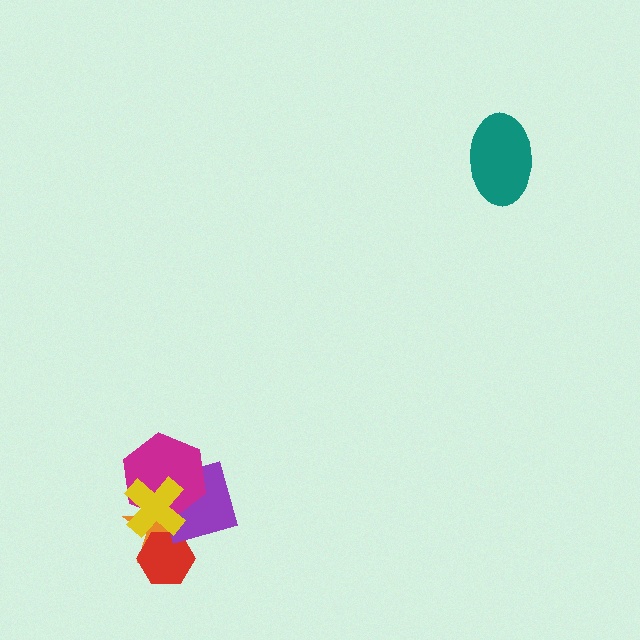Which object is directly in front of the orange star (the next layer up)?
The red hexagon is directly in front of the orange star.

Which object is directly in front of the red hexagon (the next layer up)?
The purple diamond is directly in front of the red hexagon.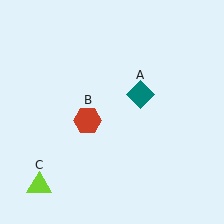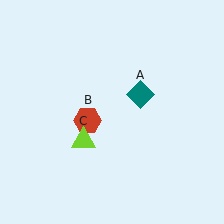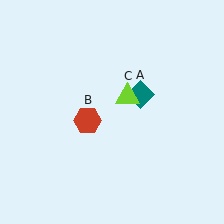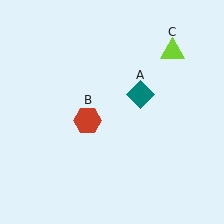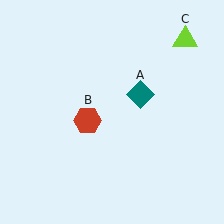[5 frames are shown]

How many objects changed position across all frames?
1 object changed position: lime triangle (object C).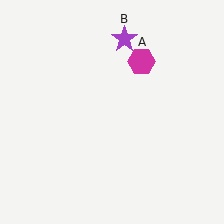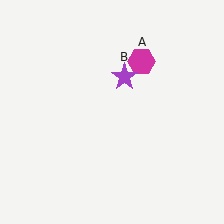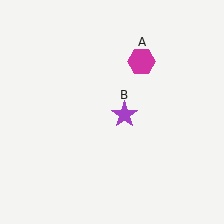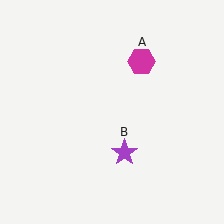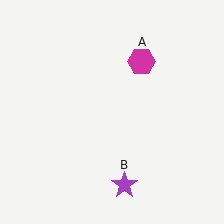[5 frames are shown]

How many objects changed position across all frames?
1 object changed position: purple star (object B).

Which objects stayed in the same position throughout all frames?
Magenta hexagon (object A) remained stationary.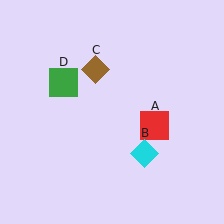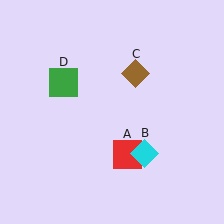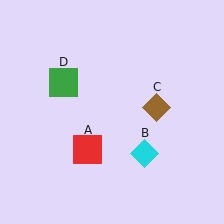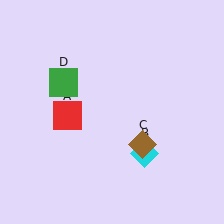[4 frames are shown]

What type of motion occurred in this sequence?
The red square (object A), brown diamond (object C) rotated clockwise around the center of the scene.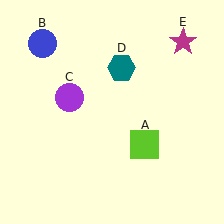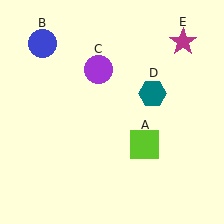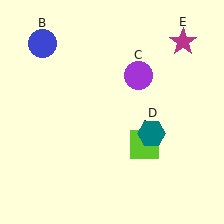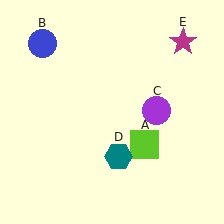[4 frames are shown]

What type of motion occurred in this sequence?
The purple circle (object C), teal hexagon (object D) rotated clockwise around the center of the scene.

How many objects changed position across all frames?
2 objects changed position: purple circle (object C), teal hexagon (object D).